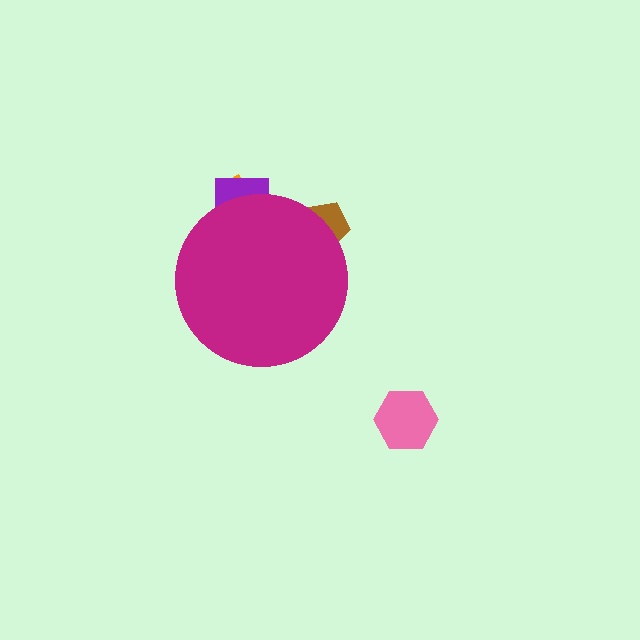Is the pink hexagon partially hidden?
No, the pink hexagon is fully visible.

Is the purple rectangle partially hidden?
Yes, the purple rectangle is partially hidden behind the magenta circle.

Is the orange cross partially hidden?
Yes, the orange cross is partially hidden behind the magenta circle.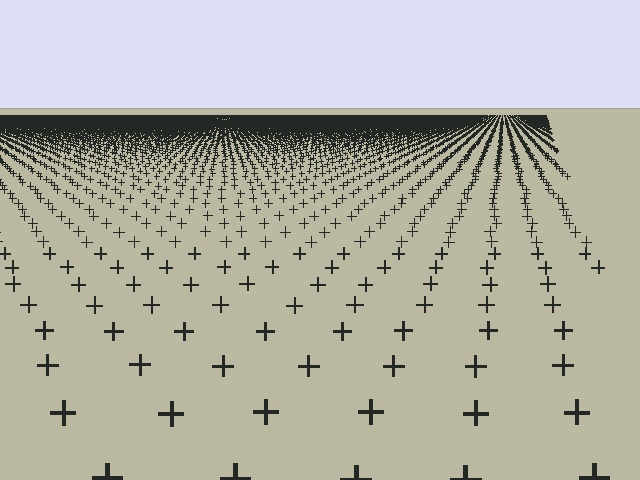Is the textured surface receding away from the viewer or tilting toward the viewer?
The surface is receding away from the viewer. Texture elements get smaller and denser toward the top.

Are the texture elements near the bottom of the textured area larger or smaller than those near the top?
Larger. Near the bottom, elements are closer to the viewer and appear at a bigger on-screen size.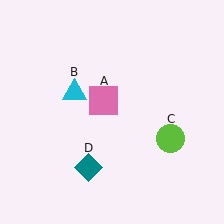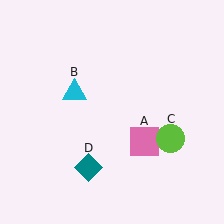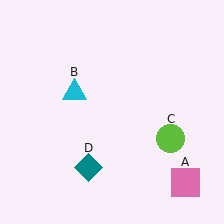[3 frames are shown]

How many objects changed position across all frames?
1 object changed position: pink square (object A).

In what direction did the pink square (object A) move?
The pink square (object A) moved down and to the right.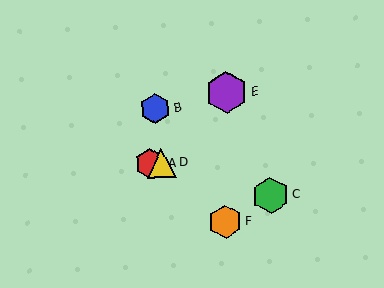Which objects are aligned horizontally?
Objects A, D are aligned horizontally.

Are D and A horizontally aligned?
Yes, both are at y≈163.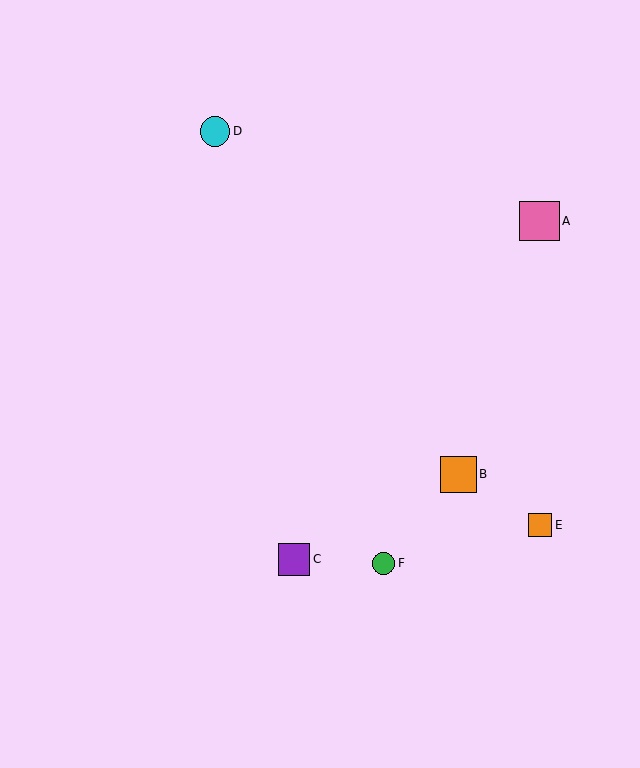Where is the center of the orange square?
The center of the orange square is at (458, 474).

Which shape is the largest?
The pink square (labeled A) is the largest.